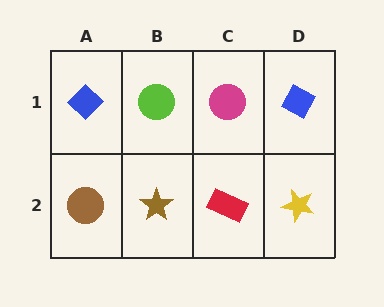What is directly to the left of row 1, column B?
A blue diamond.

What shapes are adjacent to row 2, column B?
A lime circle (row 1, column B), a brown circle (row 2, column A), a red rectangle (row 2, column C).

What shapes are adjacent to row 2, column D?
A blue diamond (row 1, column D), a red rectangle (row 2, column C).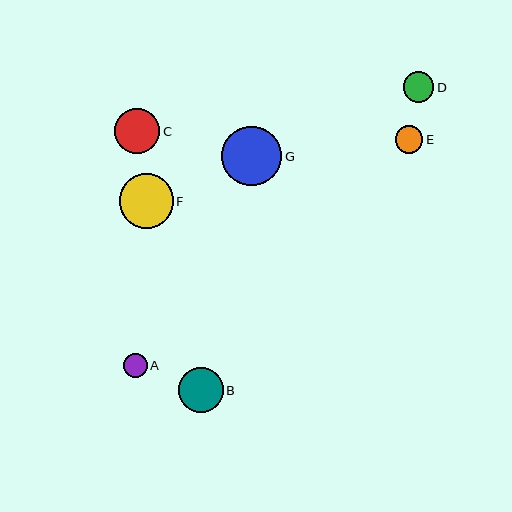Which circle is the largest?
Circle G is the largest with a size of approximately 60 pixels.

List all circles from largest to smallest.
From largest to smallest: G, F, C, B, D, E, A.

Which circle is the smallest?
Circle A is the smallest with a size of approximately 24 pixels.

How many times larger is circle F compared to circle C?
Circle F is approximately 1.2 times the size of circle C.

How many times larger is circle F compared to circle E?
Circle F is approximately 2.0 times the size of circle E.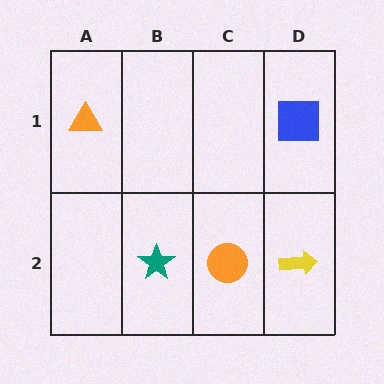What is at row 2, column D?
A yellow arrow.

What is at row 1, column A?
An orange triangle.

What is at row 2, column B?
A teal star.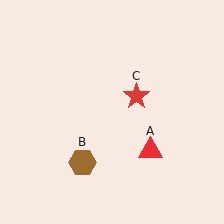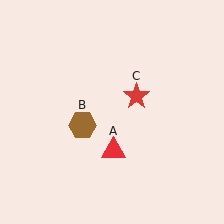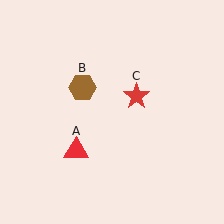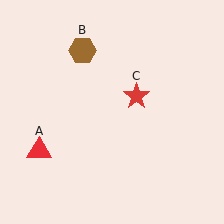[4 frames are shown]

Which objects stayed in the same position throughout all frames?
Red star (object C) remained stationary.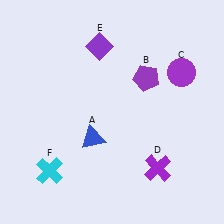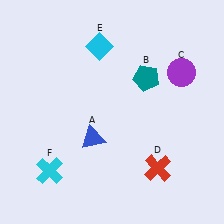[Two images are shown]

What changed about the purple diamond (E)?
In Image 1, E is purple. In Image 2, it changed to cyan.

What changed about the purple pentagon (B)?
In Image 1, B is purple. In Image 2, it changed to teal.